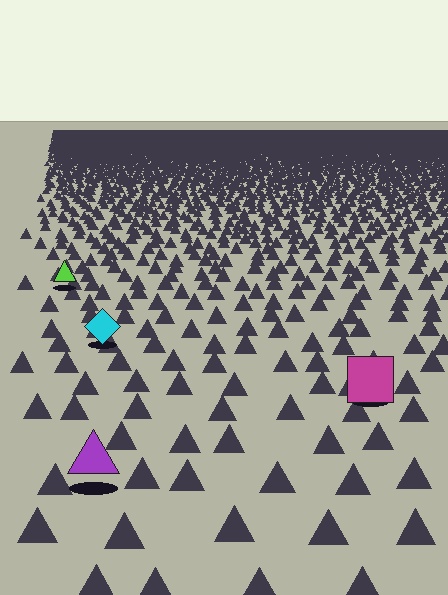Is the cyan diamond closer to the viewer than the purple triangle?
No. The purple triangle is closer — you can tell from the texture gradient: the ground texture is coarser near it.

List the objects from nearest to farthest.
From nearest to farthest: the purple triangle, the magenta square, the cyan diamond, the lime triangle.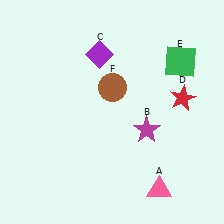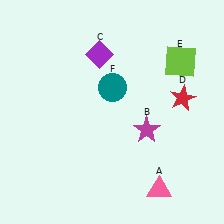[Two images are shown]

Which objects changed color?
E changed from green to lime. F changed from brown to teal.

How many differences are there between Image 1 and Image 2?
There are 2 differences between the two images.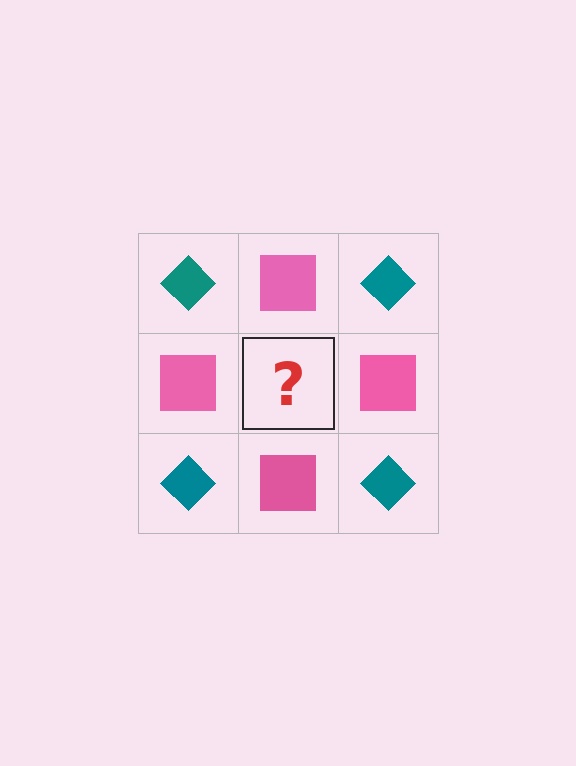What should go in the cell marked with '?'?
The missing cell should contain a teal diamond.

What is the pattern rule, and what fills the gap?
The rule is that it alternates teal diamond and pink square in a checkerboard pattern. The gap should be filled with a teal diamond.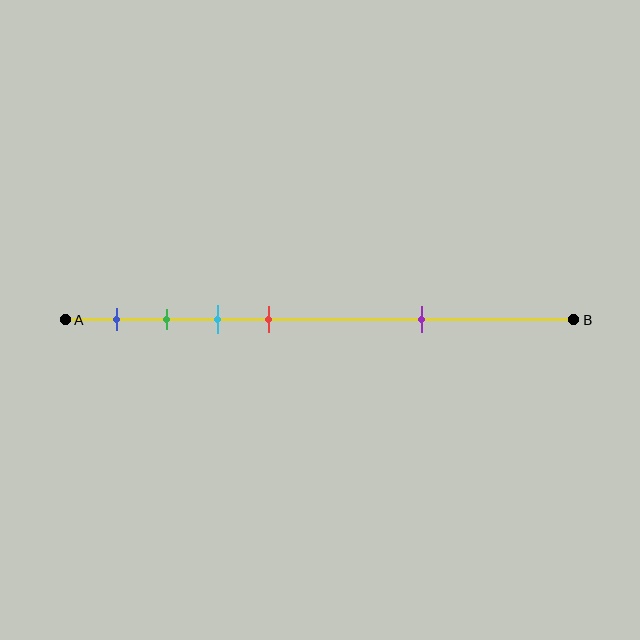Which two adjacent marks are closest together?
The green and cyan marks are the closest adjacent pair.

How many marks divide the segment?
There are 5 marks dividing the segment.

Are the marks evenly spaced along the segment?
No, the marks are not evenly spaced.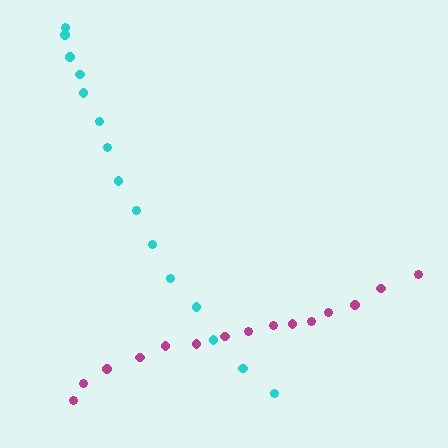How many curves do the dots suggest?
There are 2 distinct paths.